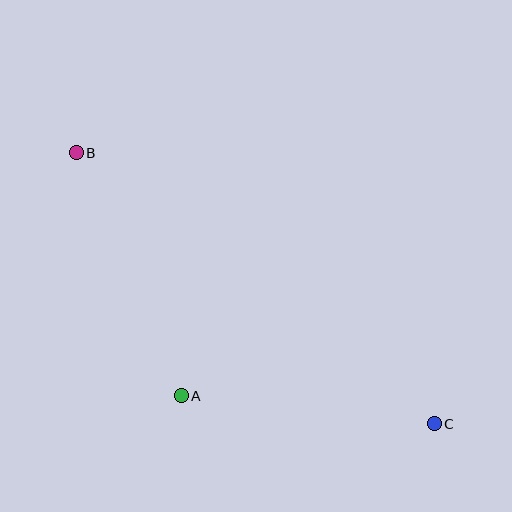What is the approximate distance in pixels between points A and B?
The distance between A and B is approximately 264 pixels.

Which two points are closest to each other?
Points A and C are closest to each other.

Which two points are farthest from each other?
Points B and C are farthest from each other.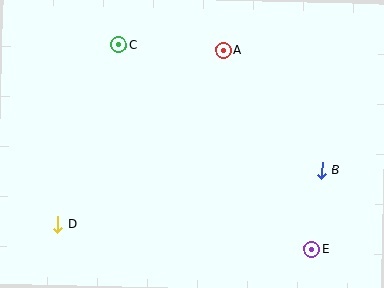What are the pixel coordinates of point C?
Point C is at (119, 45).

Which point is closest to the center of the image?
Point A at (223, 50) is closest to the center.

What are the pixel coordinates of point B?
Point B is at (322, 170).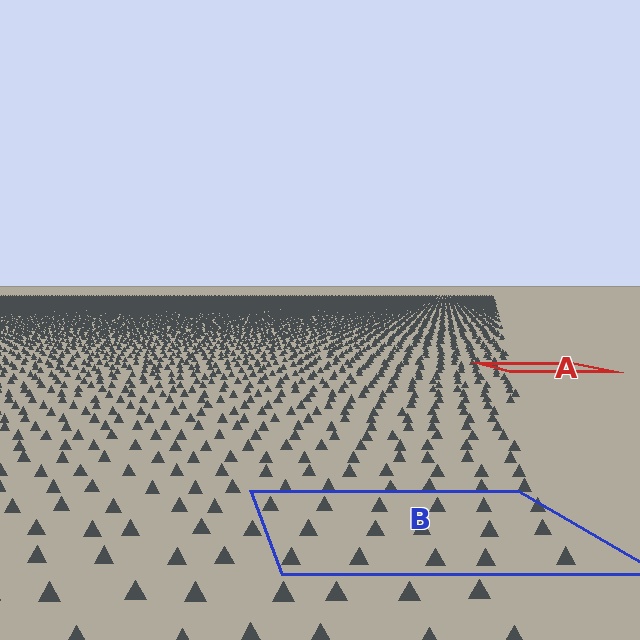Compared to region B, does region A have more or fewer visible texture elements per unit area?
Region A has more texture elements per unit area — they are packed more densely because it is farther away.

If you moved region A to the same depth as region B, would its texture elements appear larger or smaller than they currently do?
They would appear larger. At a closer depth, the same texture elements are projected at a bigger on-screen size.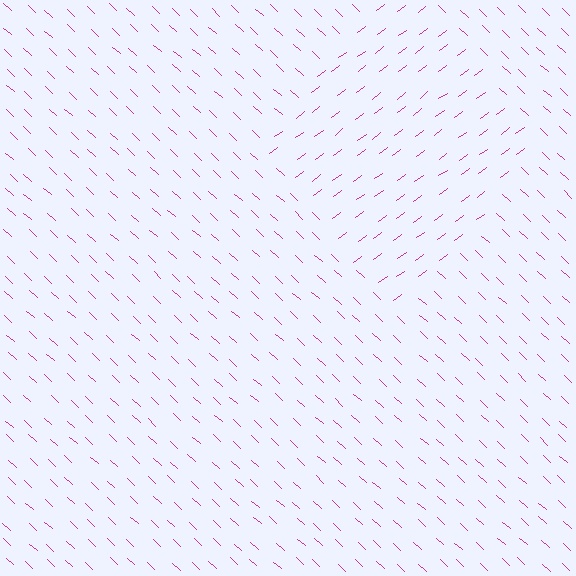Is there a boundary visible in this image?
Yes, there is a texture boundary formed by a change in line orientation.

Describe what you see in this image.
The image is filled with small magenta line segments. A diamond region in the image has lines oriented differently from the surrounding lines, creating a visible texture boundary.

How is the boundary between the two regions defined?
The boundary is defined purely by a change in line orientation (approximately 79 degrees difference). All lines are the same color and thickness.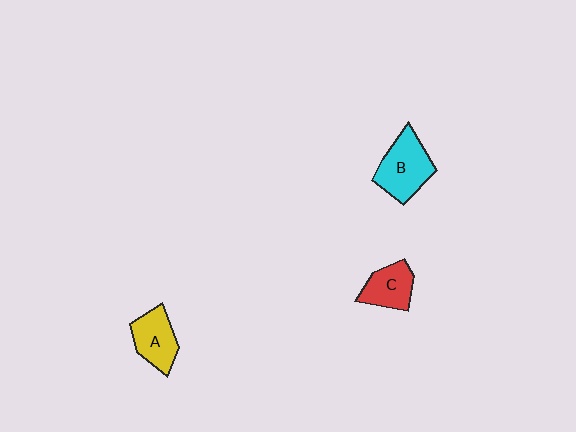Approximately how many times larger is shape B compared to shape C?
Approximately 1.4 times.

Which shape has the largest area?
Shape B (cyan).